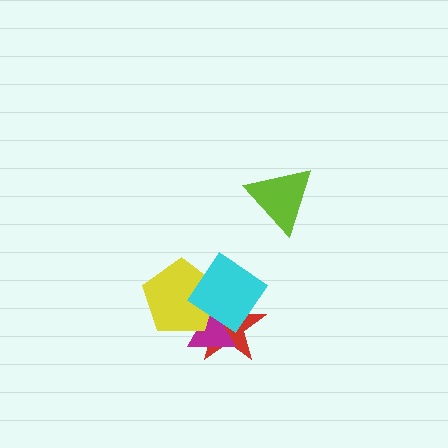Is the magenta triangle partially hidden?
Yes, it is partially covered by another shape.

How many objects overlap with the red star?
3 objects overlap with the red star.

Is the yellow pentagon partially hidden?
Yes, it is partially covered by another shape.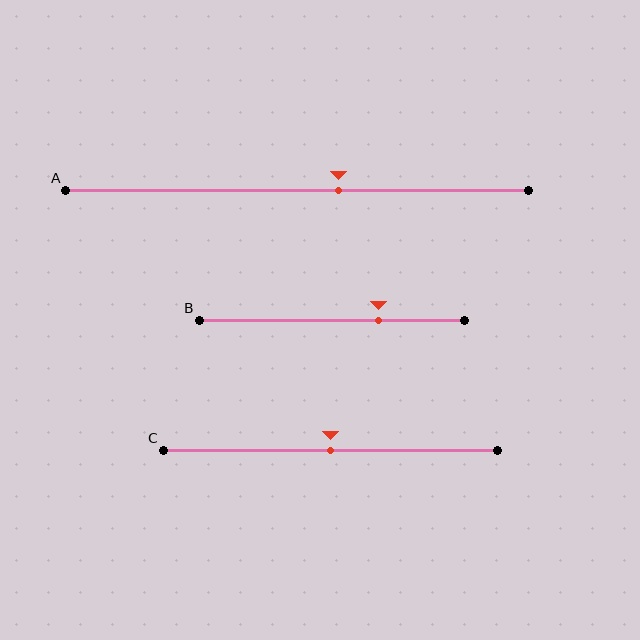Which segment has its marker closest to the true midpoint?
Segment C has its marker closest to the true midpoint.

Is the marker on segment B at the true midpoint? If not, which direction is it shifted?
No, the marker on segment B is shifted to the right by about 18% of the segment length.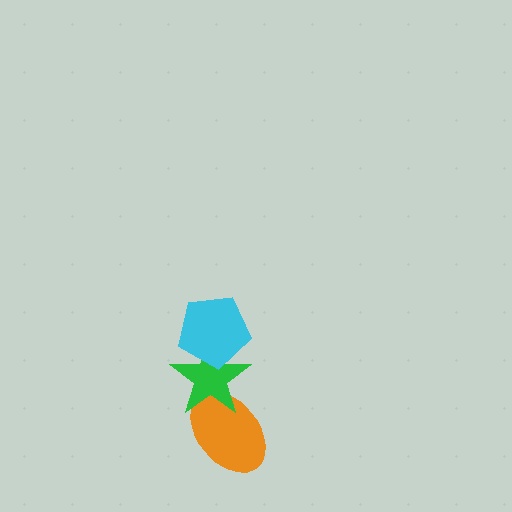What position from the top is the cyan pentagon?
The cyan pentagon is 1st from the top.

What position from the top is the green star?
The green star is 2nd from the top.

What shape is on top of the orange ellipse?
The green star is on top of the orange ellipse.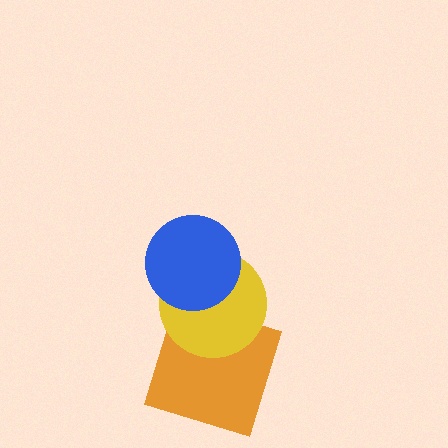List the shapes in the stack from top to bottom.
From top to bottom: the blue circle, the yellow circle, the orange square.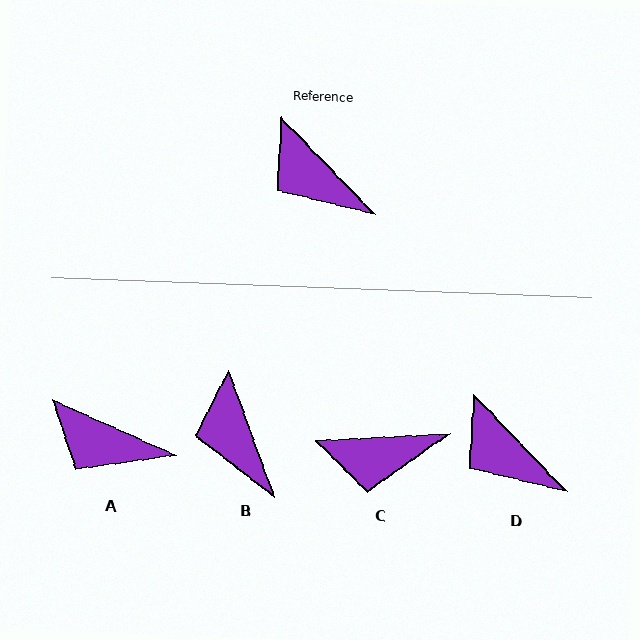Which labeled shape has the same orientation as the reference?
D.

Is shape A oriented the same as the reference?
No, it is off by about 22 degrees.